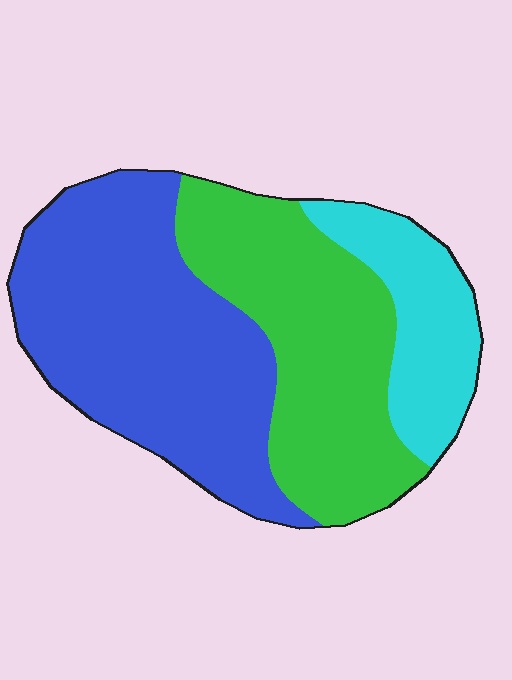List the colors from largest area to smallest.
From largest to smallest: blue, green, cyan.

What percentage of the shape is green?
Green takes up about three eighths (3/8) of the shape.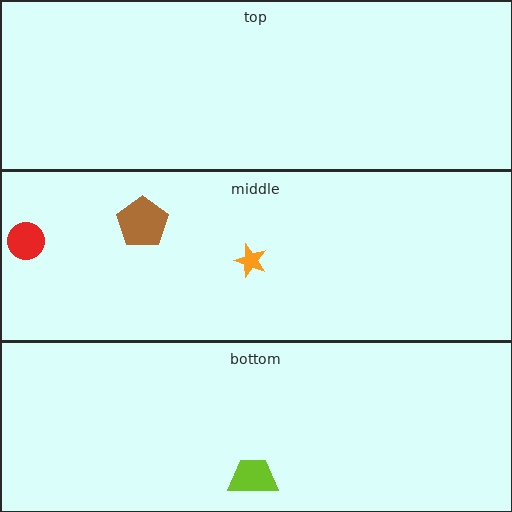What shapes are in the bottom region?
The lime trapezoid.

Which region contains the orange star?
The middle region.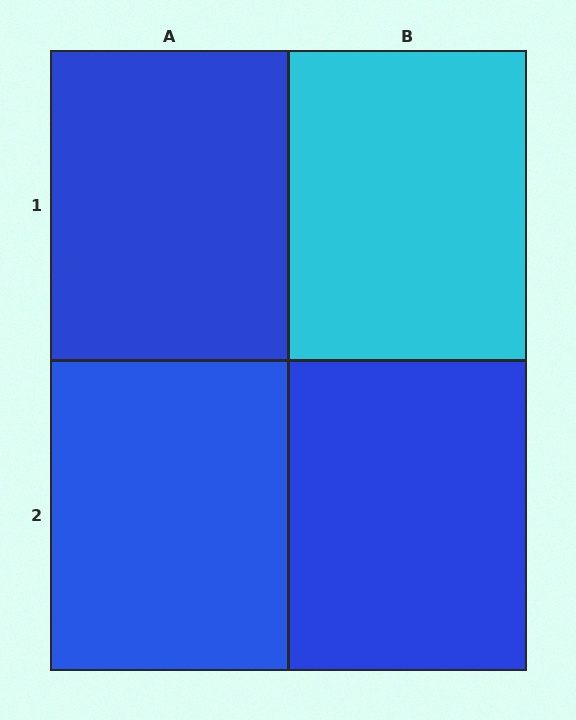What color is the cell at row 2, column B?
Blue.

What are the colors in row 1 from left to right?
Blue, cyan.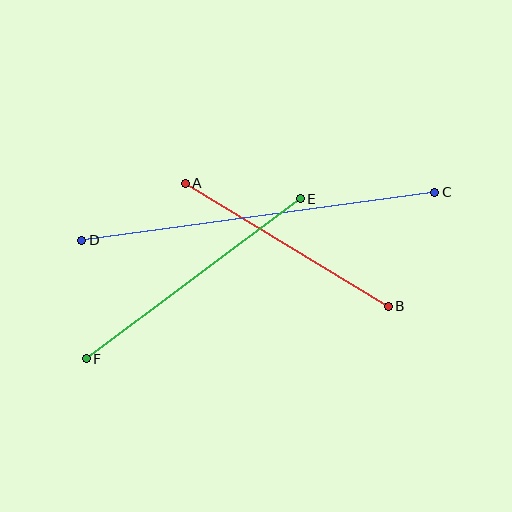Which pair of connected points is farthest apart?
Points C and D are farthest apart.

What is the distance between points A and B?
The distance is approximately 237 pixels.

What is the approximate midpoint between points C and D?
The midpoint is at approximately (258, 216) pixels.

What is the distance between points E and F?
The distance is approximately 267 pixels.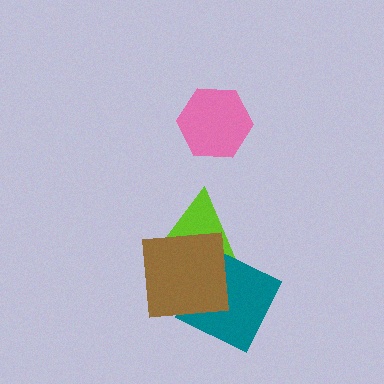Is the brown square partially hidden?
No, no other shape covers it.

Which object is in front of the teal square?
The brown square is in front of the teal square.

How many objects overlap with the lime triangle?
2 objects overlap with the lime triangle.